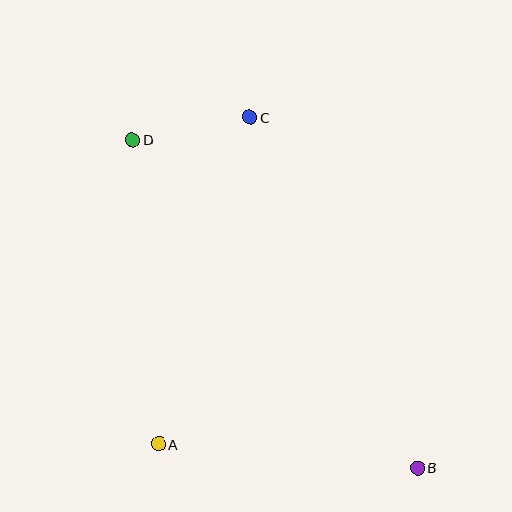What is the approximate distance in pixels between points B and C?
The distance between B and C is approximately 389 pixels.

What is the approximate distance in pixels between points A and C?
The distance between A and C is approximately 340 pixels.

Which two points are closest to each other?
Points C and D are closest to each other.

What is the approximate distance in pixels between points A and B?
The distance between A and B is approximately 260 pixels.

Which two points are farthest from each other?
Points B and D are farthest from each other.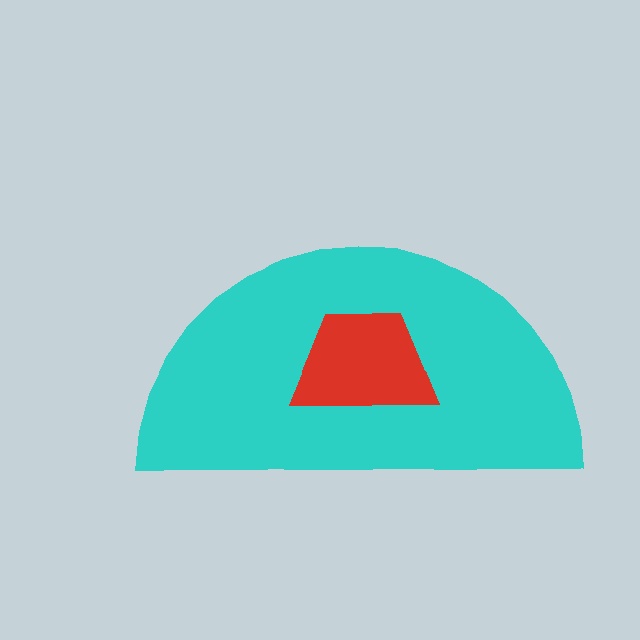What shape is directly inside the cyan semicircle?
The red trapezoid.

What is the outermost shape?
The cyan semicircle.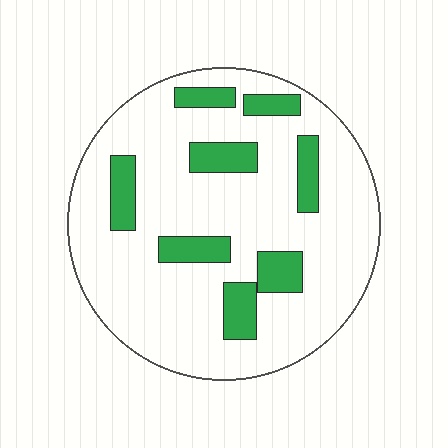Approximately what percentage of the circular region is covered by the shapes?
Approximately 20%.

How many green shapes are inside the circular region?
8.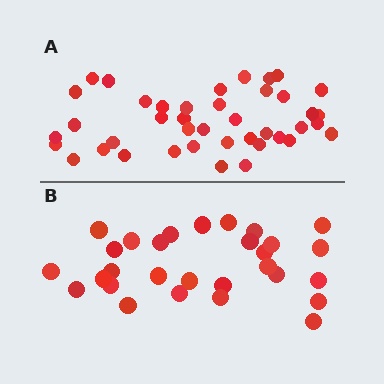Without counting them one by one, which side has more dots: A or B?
Region A (the top region) has more dots.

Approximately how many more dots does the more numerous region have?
Region A has roughly 12 or so more dots than region B.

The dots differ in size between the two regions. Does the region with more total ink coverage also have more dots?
No. Region B has more total ink coverage because its dots are larger, but region A actually contains more individual dots. Total area can be misleading — the number of items is what matters here.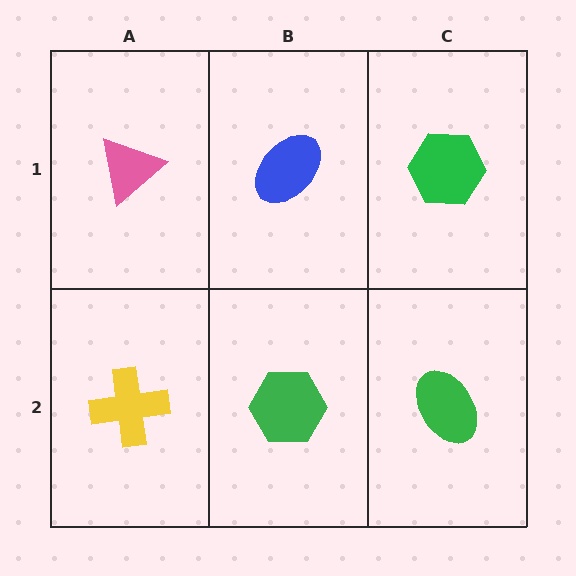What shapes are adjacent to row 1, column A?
A yellow cross (row 2, column A), a blue ellipse (row 1, column B).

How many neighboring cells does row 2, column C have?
2.